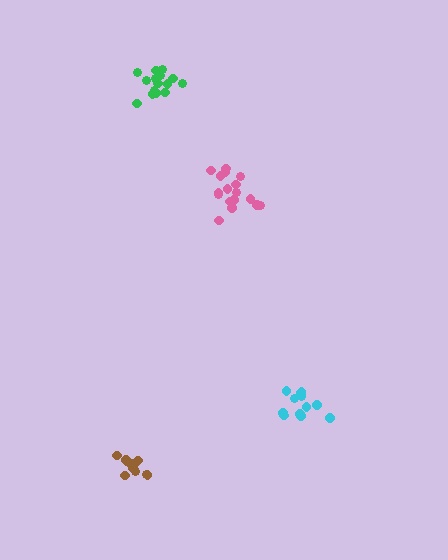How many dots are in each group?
Group 1: 12 dots, Group 2: 11 dots, Group 3: 17 dots, Group 4: 16 dots (56 total).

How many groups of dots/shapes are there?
There are 4 groups.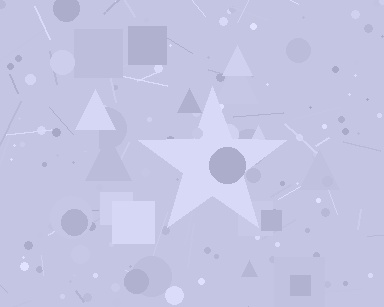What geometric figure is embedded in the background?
A star is embedded in the background.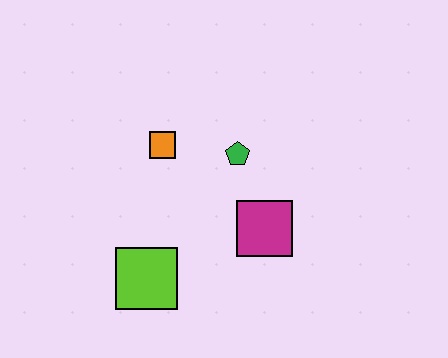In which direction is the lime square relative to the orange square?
The lime square is below the orange square.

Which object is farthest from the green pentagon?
The lime square is farthest from the green pentagon.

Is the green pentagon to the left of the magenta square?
Yes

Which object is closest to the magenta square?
The green pentagon is closest to the magenta square.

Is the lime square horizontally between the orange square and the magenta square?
No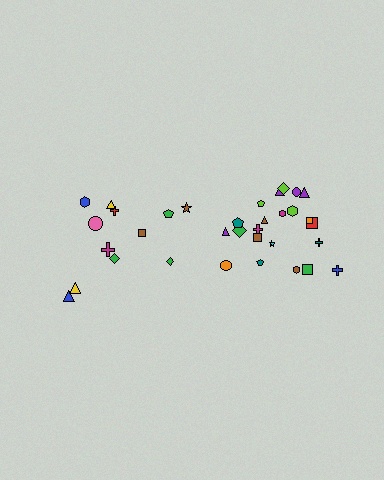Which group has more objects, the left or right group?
The right group.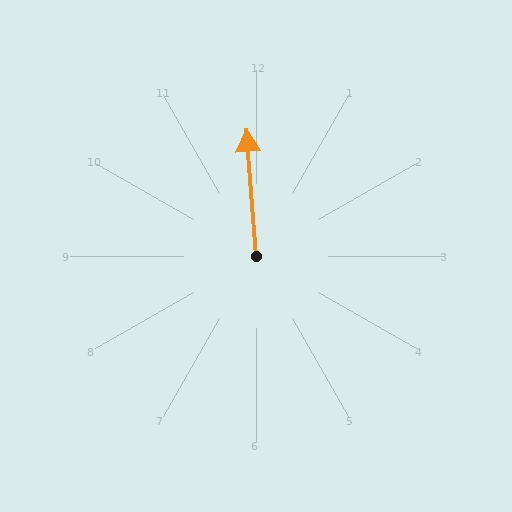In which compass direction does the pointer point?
North.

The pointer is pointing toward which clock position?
Roughly 12 o'clock.